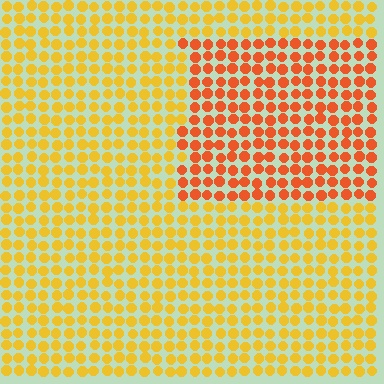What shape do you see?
I see a rectangle.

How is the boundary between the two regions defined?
The boundary is defined purely by a slight shift in hue (about 33 degrees). Spacing, size, and orientation are identical on both sides.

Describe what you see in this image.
The image is filled with small yellow elements in a uniform arrangement. A rectangle-shaped region is visible where the elements are tinted to a slightly different hue, forming a subtle color boundary.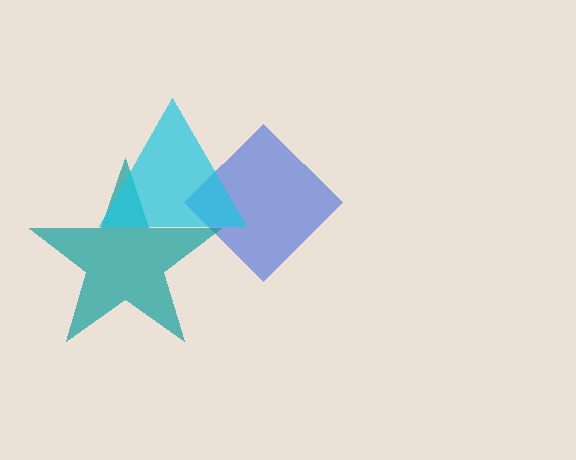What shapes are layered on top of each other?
The layered shapes are: a blue diamond, a teal star, a cyan triangle.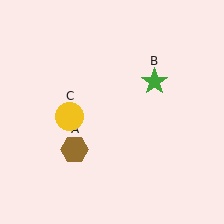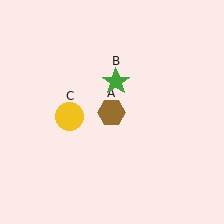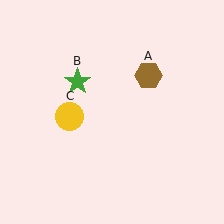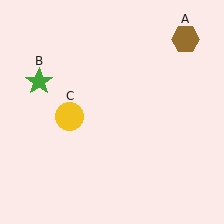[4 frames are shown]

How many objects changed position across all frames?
2 objects changed position: brown hexagon (object A), green star (object B).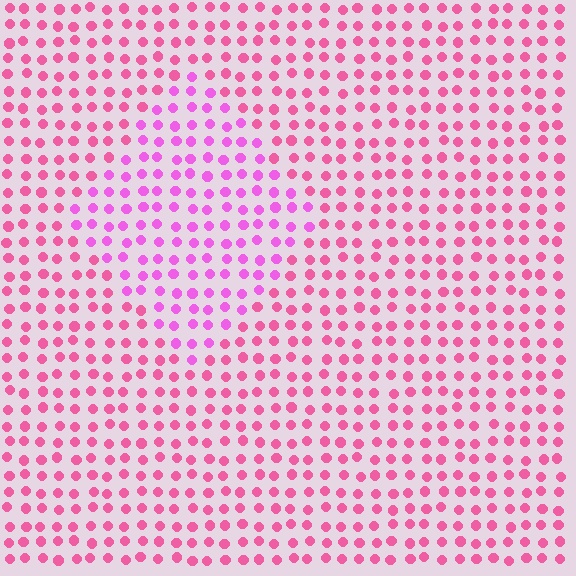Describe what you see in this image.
The image is filled with small pink elements in a uniform arrangement. A diamond-shaped region is visible where the elements are tinted to a slightly different hue, forming a subtle color boundary.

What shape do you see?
I see a diamond.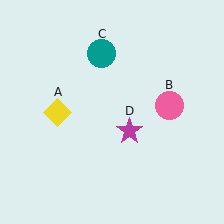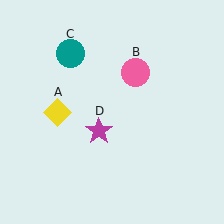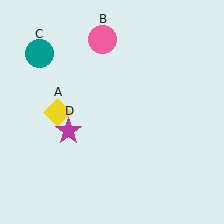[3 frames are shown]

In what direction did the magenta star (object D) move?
The magenta star (object D) moved left.